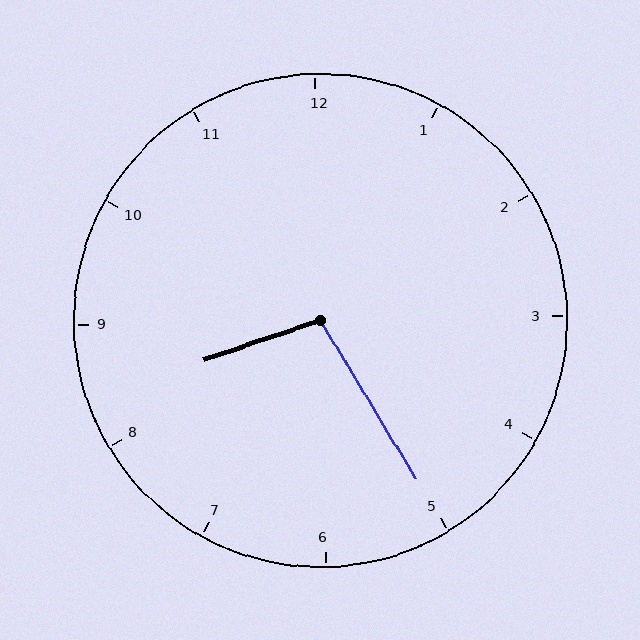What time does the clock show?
8:25.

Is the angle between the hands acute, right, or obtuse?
It is obtuse.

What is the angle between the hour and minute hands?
Approximately 102 degrees.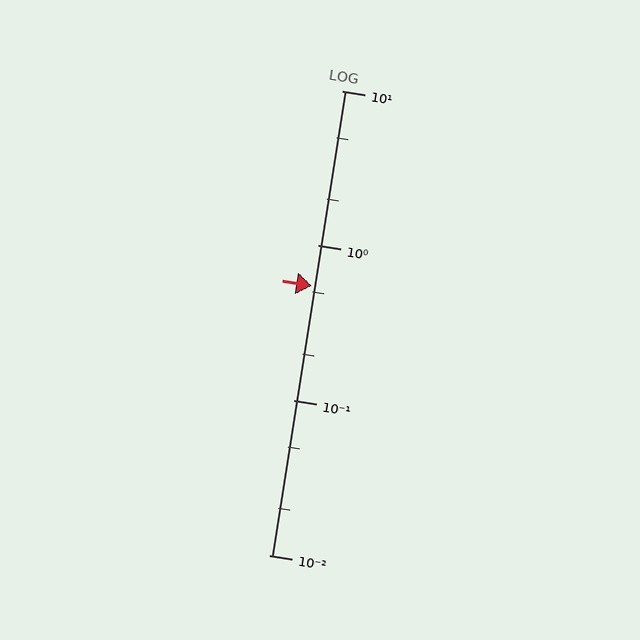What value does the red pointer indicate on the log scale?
The pointer indicates approximately 0.55.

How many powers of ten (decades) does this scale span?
The scale spans 3 decades, from 0.01 to 10.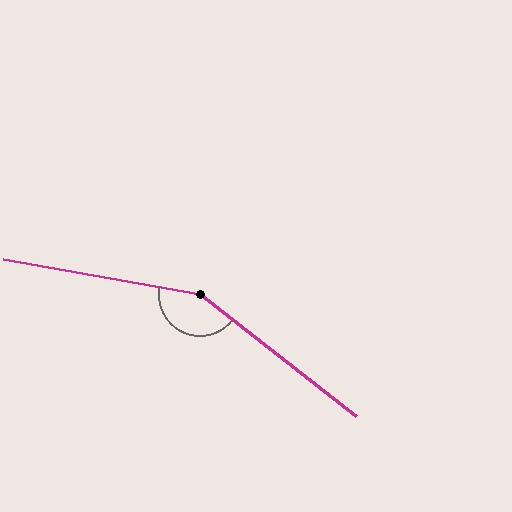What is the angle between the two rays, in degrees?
Approximately 152 degrees.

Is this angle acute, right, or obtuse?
It is obtuse.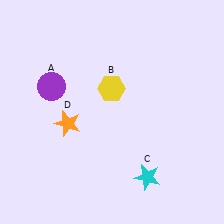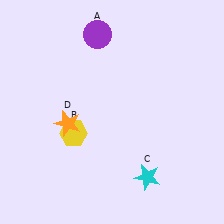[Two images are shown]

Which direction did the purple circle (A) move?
The purple circle (A) moved up.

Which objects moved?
The objects that moved are: the purple circle (A), the yellow hexagon (B).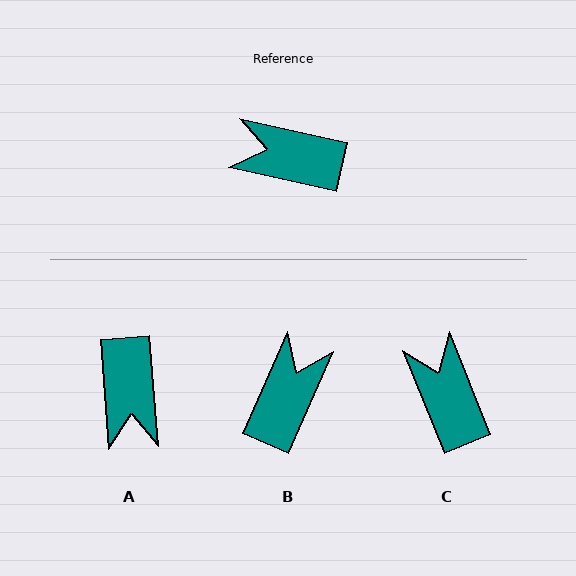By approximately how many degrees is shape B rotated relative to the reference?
Approximately 101 degrees clockwise.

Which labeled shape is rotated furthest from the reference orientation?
A, about 107 degrees away.